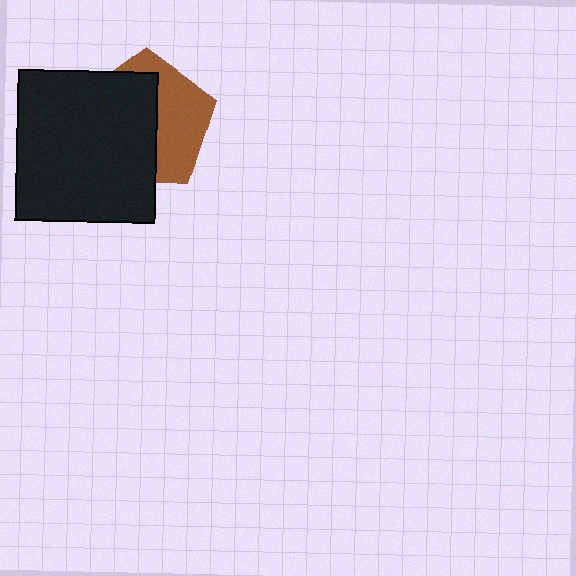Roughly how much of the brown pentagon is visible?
A small part of it is visible (roughly 43%).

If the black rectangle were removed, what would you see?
You would see the complete brown pentagon.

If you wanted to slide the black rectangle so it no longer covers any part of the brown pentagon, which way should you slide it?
Slide it left — that is the most direct way to separate the two shapes.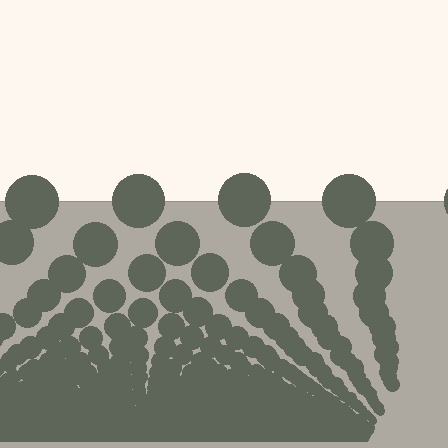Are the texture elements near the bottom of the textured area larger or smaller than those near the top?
Smaller. The gradient is inverted — elements near the bottom are smaller and denser.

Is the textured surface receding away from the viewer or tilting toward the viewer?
The surface appears to tilt toward the viewer. Texture elements get larger and sparser toward the top.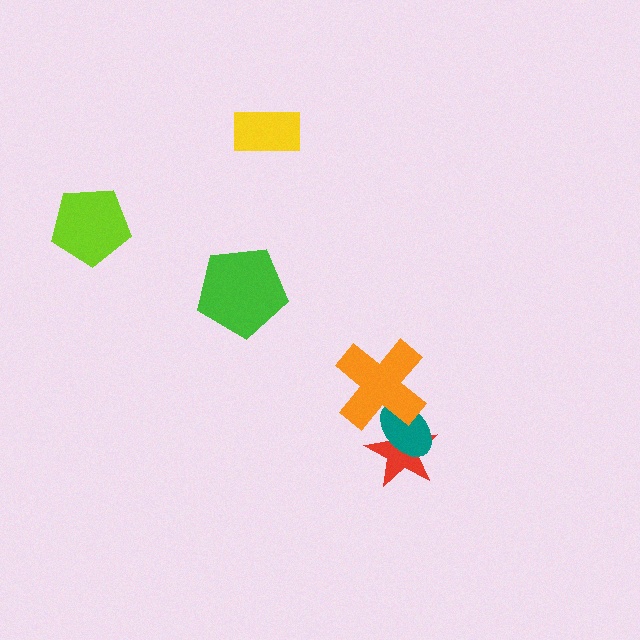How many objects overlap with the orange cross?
2 objects overlap with the orange cross.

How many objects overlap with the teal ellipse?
2 objects overlap with the teal ellipse.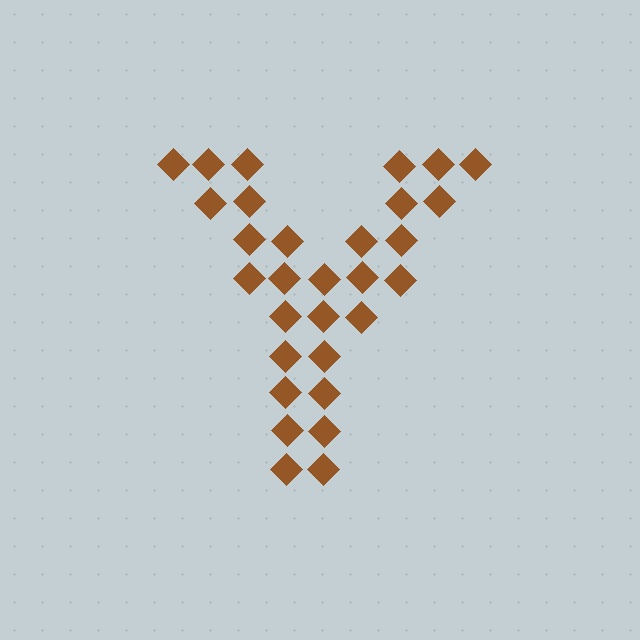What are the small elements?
The small elements are diamonds.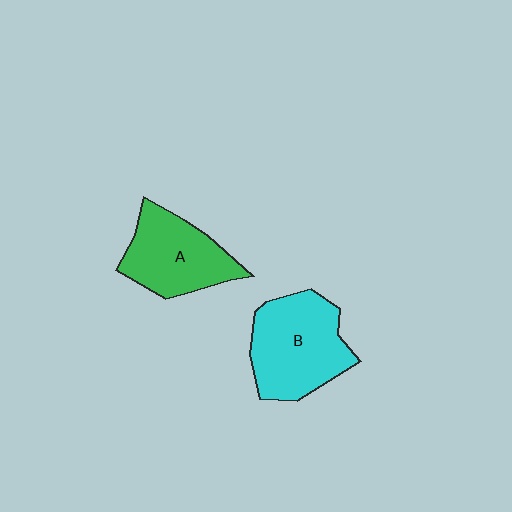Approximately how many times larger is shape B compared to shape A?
Approximately 1.2 times.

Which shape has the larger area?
Shape B (cyan).